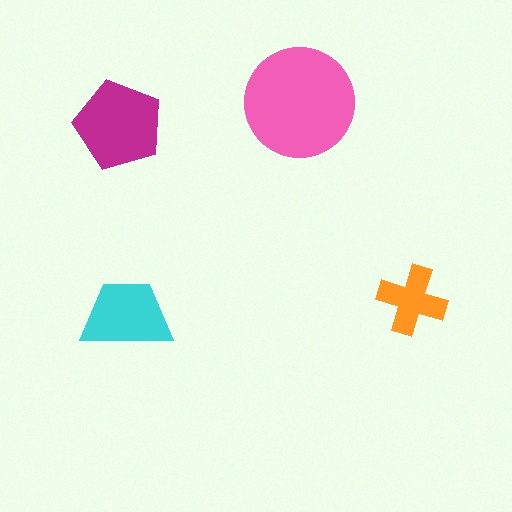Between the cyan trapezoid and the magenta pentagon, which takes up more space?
The magenta pentagon.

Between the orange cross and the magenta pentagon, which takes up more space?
The magenta pentagon.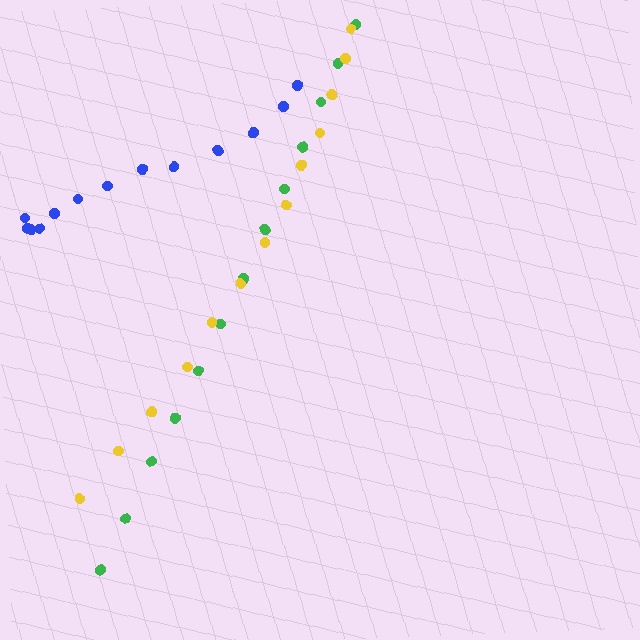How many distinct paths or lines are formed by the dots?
There are 3 distinct paths.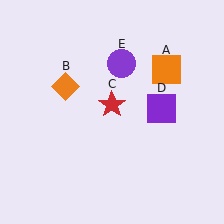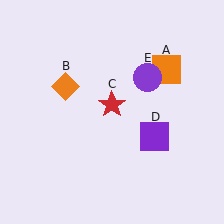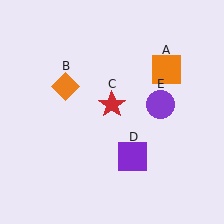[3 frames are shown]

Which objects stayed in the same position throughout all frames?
Orange square (object A) and orange diamond (object B) and red star (object C) remained stationary.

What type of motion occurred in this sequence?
The purple square (object D), purple circle (object E) rotated clockwise around the center of the scene.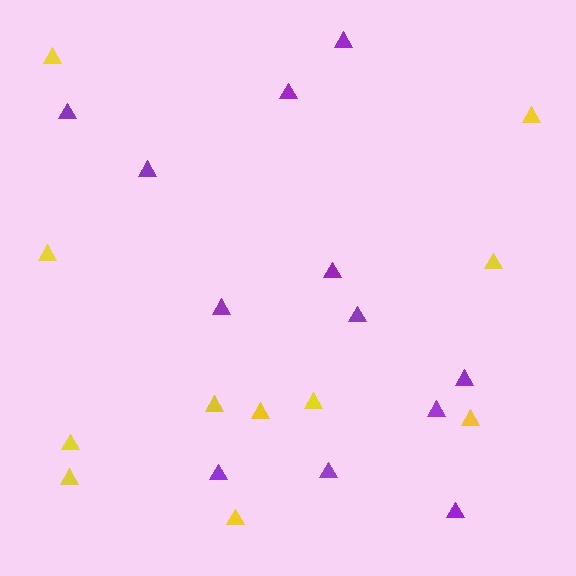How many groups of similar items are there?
There are 2 groups: one group of purple triangles (12) and one group of yellow triangles (11).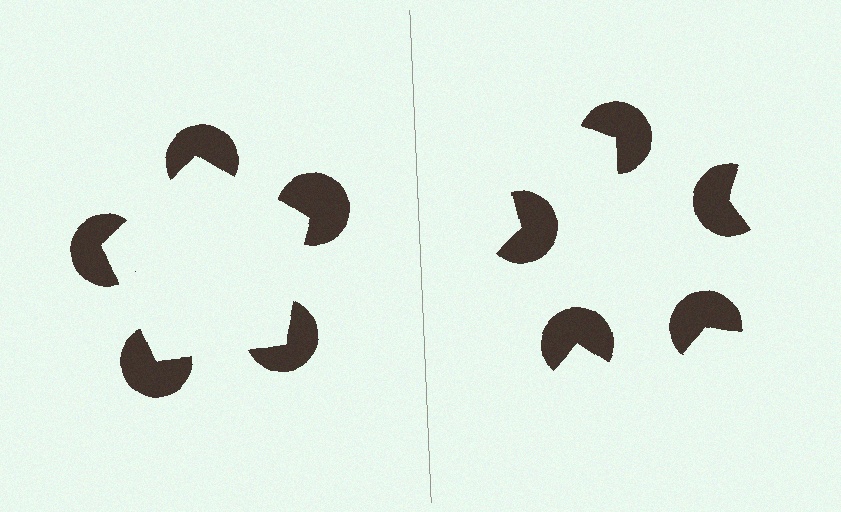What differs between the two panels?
The pac-man discs are positioned identically on both sides; only the wedge orientations differ. On the left they align to a pentagon; on the right they are misaligned.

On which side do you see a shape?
An illusory pentagon appears on the left side. On the right side the wedge cuts are rotated, so no coherent shape forms.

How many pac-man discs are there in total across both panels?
10 — 5 on each side.